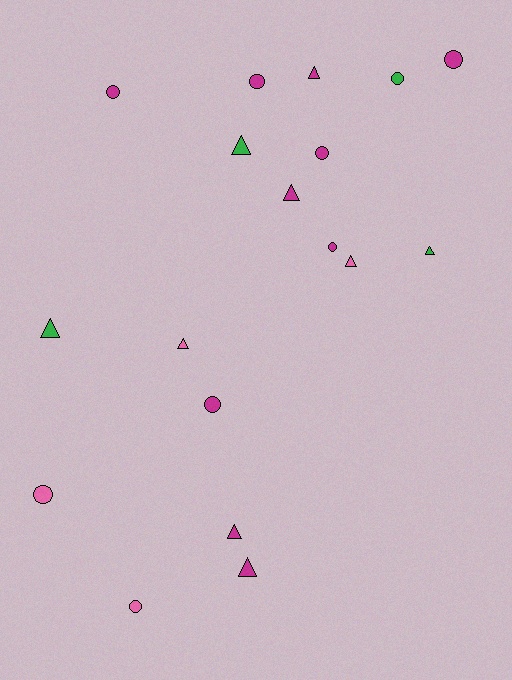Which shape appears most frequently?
Circle, with 9 objects.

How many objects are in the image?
There are 18 objects.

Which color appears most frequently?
Magenta, with 10 objects.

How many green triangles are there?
There are 3 green triangles.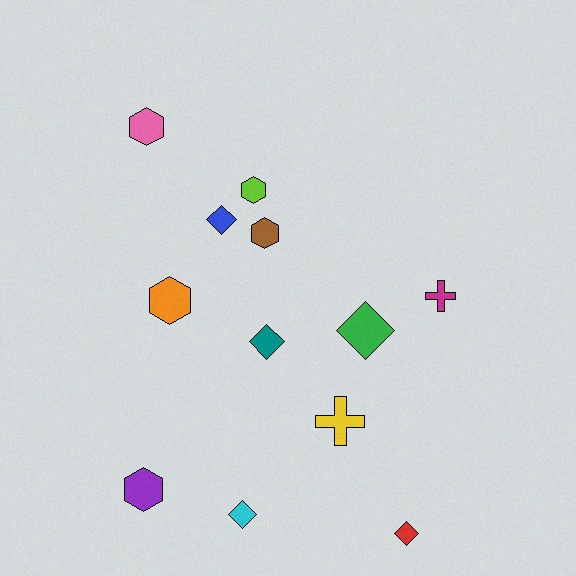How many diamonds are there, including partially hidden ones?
There are 5 diamonds.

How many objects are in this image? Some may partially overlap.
There are 12 objects.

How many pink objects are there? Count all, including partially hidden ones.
There is 1 pink object.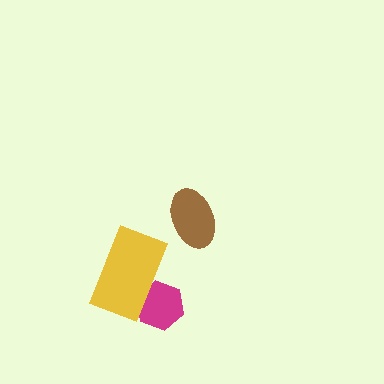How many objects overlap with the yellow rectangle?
1 object overlaps with the yellow rectangle.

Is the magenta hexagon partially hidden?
Yes, it is partially covered by another shape.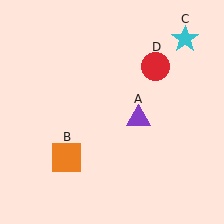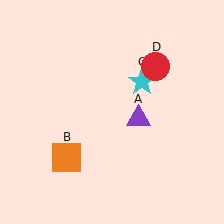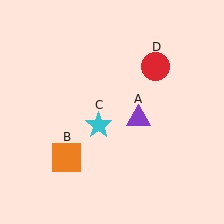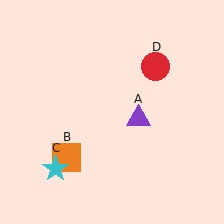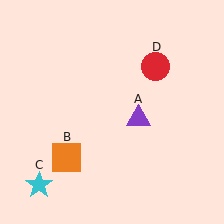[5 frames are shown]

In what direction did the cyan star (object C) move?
The cyan star (object C) moved down and to the left.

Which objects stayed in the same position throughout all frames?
Purple triangle (object A) and orange square (object B) and red circle (object D) remained stationary.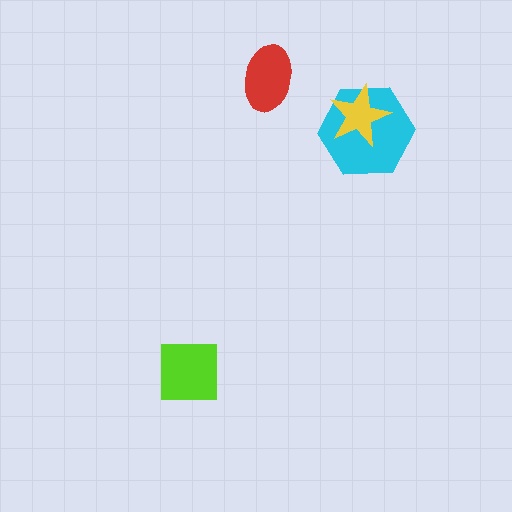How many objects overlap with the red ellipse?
0 objects overlap with the red ellipse.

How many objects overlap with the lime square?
0 objects overlap with the lime square.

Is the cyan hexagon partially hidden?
Yes, it is partially covered by another shape.